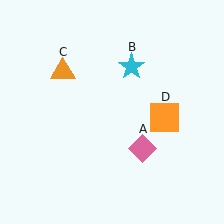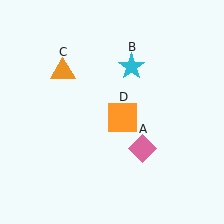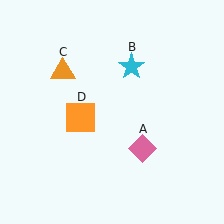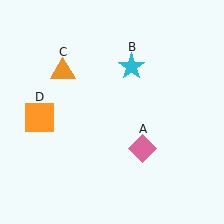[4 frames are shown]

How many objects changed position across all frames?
1 object changed position: orange square (object D).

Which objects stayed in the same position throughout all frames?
Pink diamond (object A) and cyan star (object B) and orange triangle (object C) remained stationary.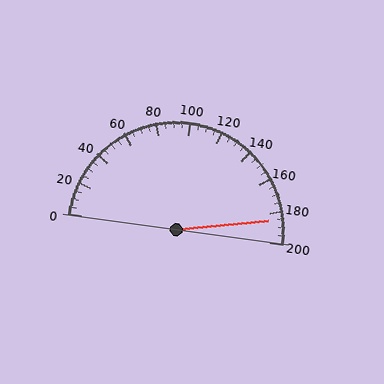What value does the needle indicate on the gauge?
The needle indicates approximately 185.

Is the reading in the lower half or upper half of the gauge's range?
The reading is in the upper half of the range (0 to 200).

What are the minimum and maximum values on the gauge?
The gauge ranges from 0 to 200.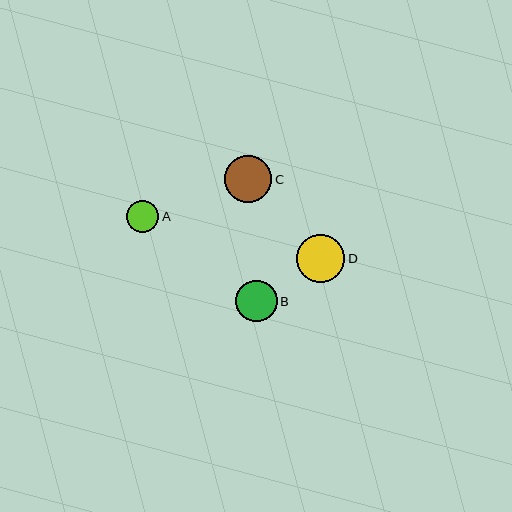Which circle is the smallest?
Circle A is the smallest with a size of approximately 32 pixels.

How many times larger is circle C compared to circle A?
Circle C is approximately 1.5 times the size of circle A.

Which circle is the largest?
Circle D is the largest with a size of approximately 48 pixels.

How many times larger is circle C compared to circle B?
Circle C is approximately 1.1 times the size of circle B.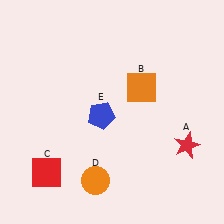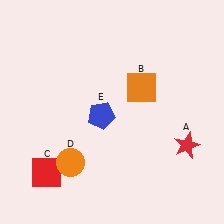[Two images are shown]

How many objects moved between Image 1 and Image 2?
1 object moved between the two images.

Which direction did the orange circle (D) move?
The orange circle (D) moved left.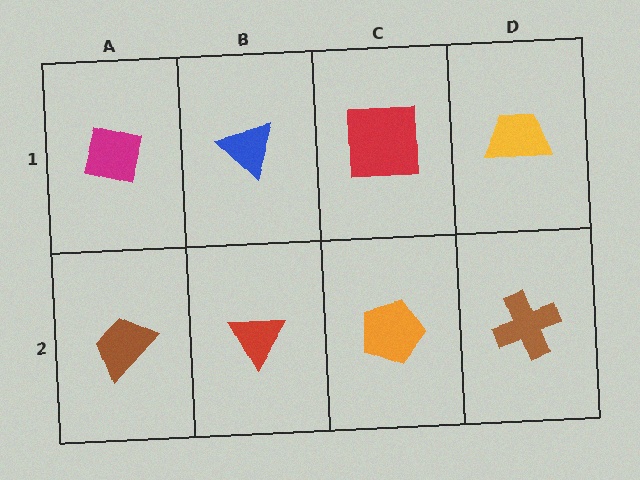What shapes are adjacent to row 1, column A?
A brown trapezoid (row 2, column A), a blue triangle (row 1, column B).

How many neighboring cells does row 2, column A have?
2.